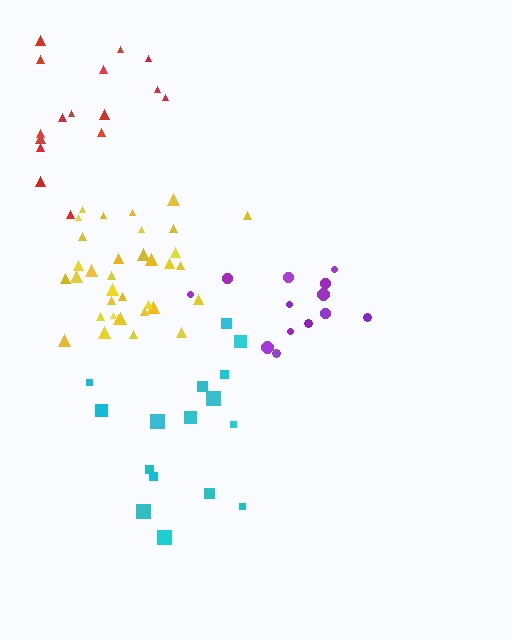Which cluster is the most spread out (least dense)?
Cyan.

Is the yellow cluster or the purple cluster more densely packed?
Yellow.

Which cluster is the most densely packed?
Yellow.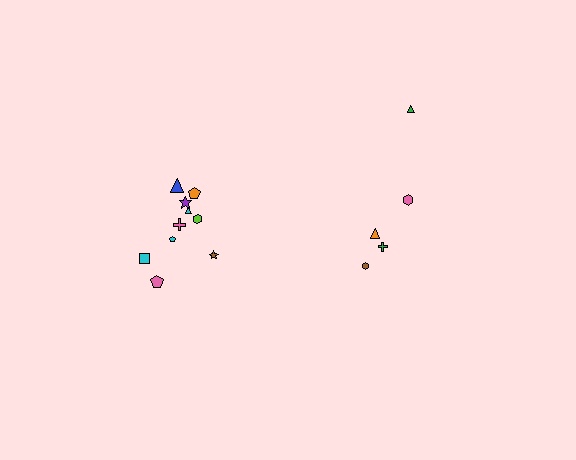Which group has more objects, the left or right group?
The left group.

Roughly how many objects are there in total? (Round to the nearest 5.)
Roughly 15 objects in total.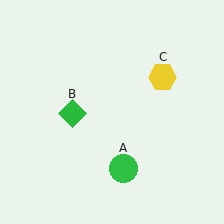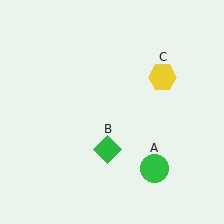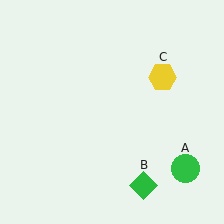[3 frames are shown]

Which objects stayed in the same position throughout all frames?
Yellow hexagon (object C) remained stationary.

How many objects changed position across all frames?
2 objects changed position: green circle (object A), green diamond (object B).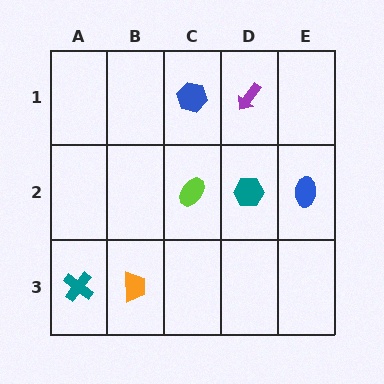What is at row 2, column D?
A teal hexagon.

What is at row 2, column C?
A lime ellipse.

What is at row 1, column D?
A purple arrow.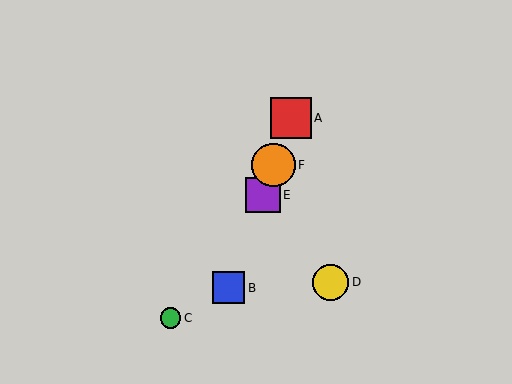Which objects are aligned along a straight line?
Objects A, B, E, F are aligned along a straight line.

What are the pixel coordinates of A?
Object A is at (291, 118).